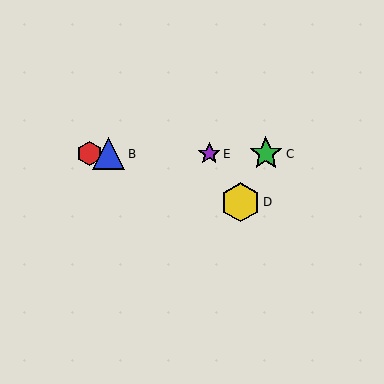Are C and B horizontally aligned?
Yes, both are at y≈154.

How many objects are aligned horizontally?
4 objects (A, B, C, E) are aligned horizontally.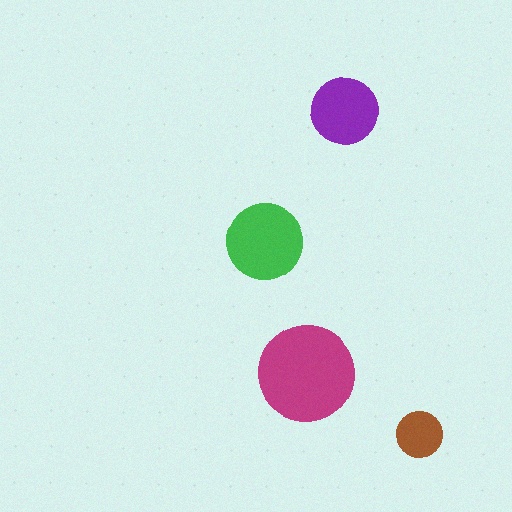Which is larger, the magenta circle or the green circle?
The magenta one.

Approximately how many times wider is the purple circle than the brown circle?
About 1.5 times wider.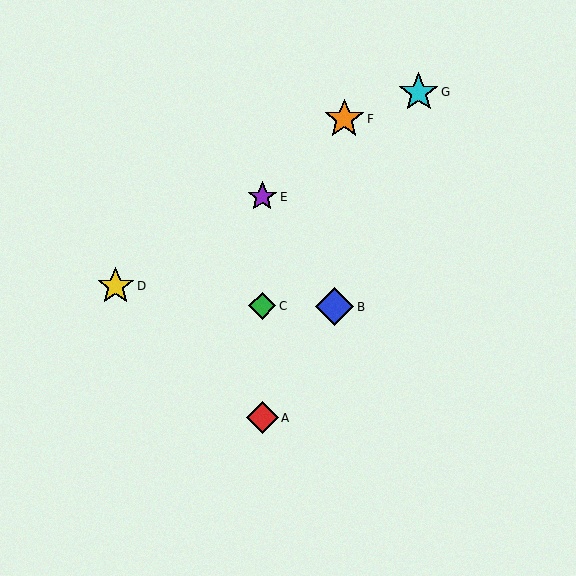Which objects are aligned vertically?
Objects A, C, E are aligned vertically.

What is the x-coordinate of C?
Object C is at x≈262.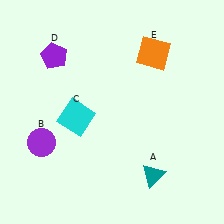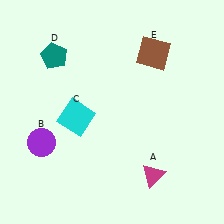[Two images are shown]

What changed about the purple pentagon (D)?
In Image 1, D is purple. In Image 2, it changed to teal.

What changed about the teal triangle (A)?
In Image 1, A is teal. In Image 2, it changed to magenta.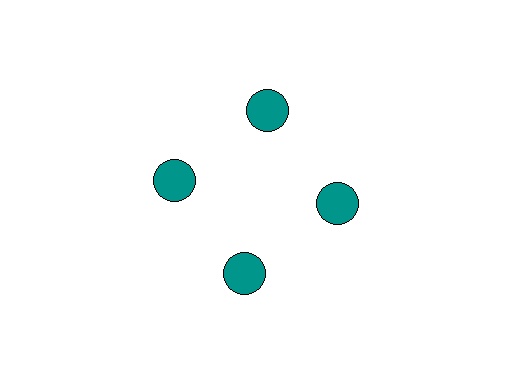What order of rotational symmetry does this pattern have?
This pattern has 4-fold rotational symmetry.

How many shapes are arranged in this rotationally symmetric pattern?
There are 4 shapes, arranged in 4 groups of 1.